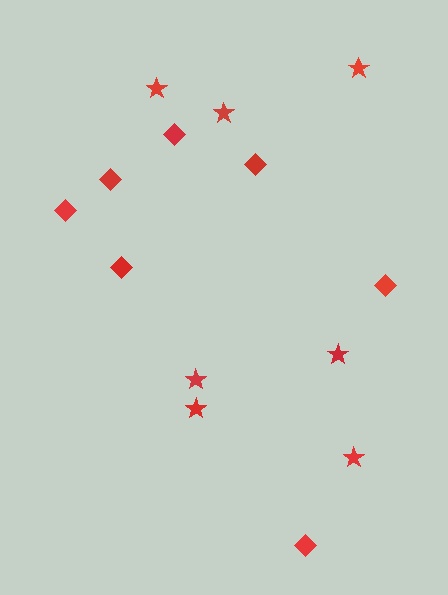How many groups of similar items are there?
There are 2 groups: one group of stars (7) and one group of diamonds (7).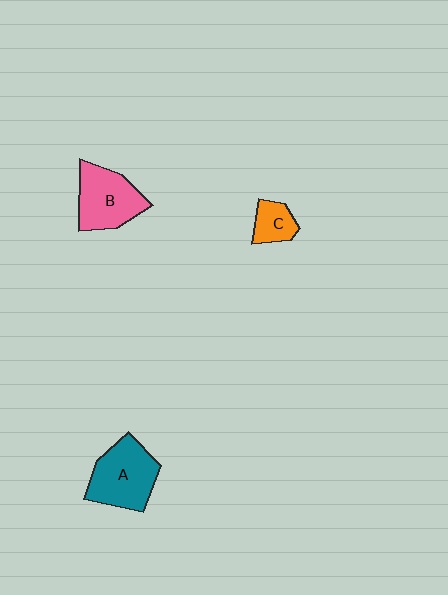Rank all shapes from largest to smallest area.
From largest to smallest: A (teal), B (pink), C (orange).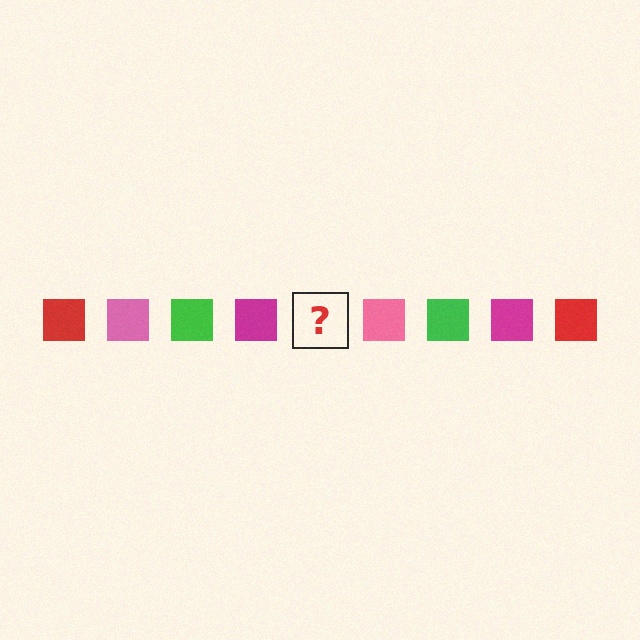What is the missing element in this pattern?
The missing element is a red square.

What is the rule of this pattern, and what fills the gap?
The rule is that the pattern cycles through red, pink, green, magenta squares. The gap should be filled with a red square.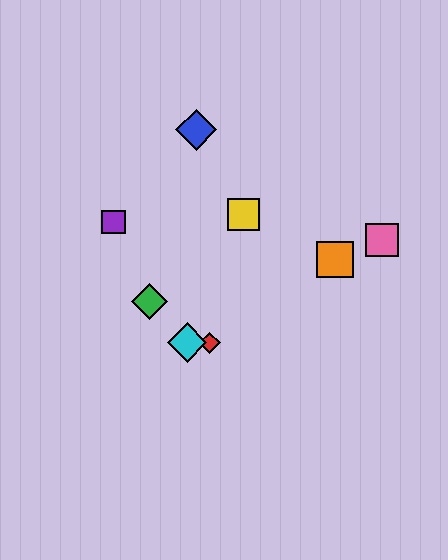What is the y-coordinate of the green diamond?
The green diamond is at y≈301.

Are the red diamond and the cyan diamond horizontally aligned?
Yes, both are at y≈343.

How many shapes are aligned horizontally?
2 shapes (the red diamond, the cyan diamond) are aligned horizontally.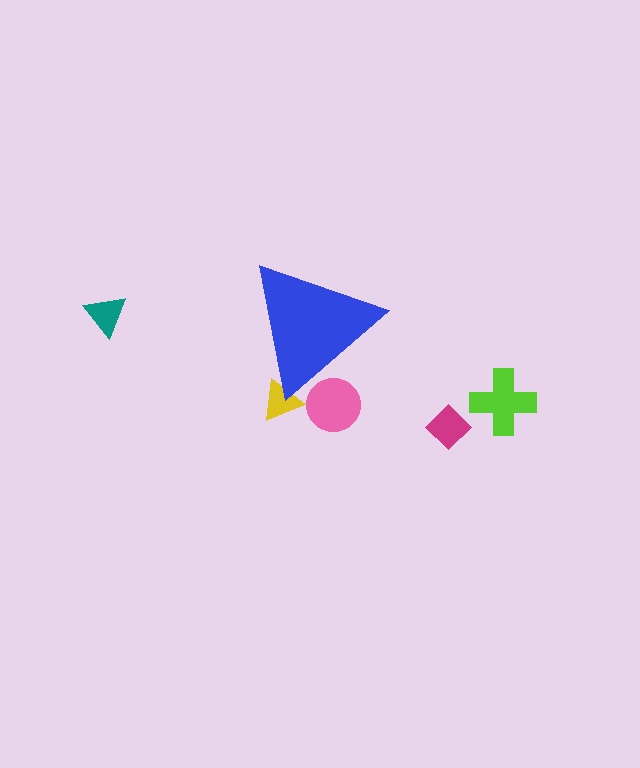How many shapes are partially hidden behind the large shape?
2 shapes are partially hidden.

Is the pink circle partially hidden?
Yes, the pink circle is partially hidden behind the blue triangle.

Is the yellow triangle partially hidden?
Yes, the yellow triangle is partially hidden behind the blue triangle.